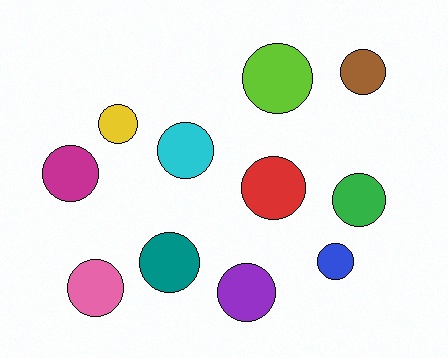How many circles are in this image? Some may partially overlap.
There are 11 circles.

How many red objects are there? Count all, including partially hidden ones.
There is 1 red object.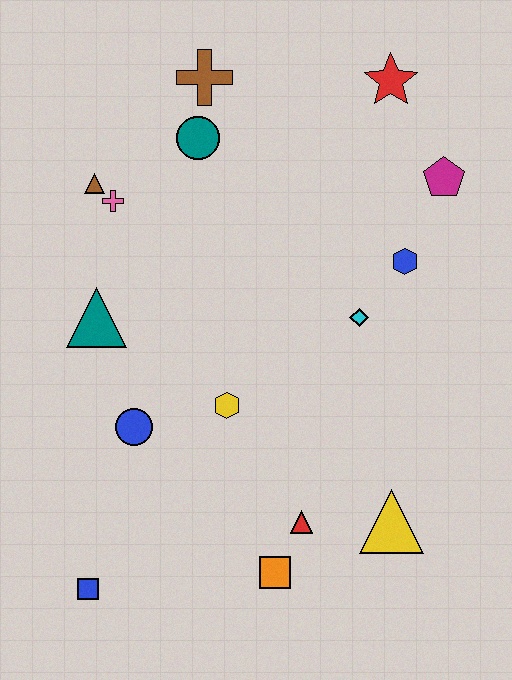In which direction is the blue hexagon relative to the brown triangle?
The blue hexagon is to the right of the brown triangle.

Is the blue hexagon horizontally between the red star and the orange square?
No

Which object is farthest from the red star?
The blue square is farthest from the red star.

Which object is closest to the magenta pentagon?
The blue hexagon is closest to the magenta pentagon.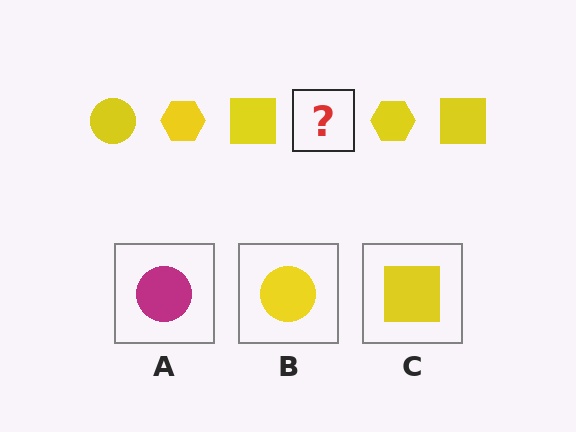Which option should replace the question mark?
Option B.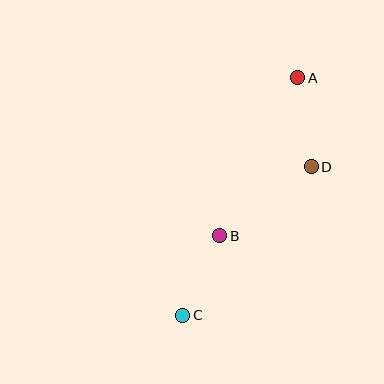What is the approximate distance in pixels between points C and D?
The distance between C and D is approximately 196 pixels.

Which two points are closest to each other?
Points B and C are closest to each other.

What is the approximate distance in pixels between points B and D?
The distance between B and D is approximately 115 pixels.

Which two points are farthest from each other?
Points A and C are farthest from each other.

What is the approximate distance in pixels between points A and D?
The distance between A and D is approximately 90 pixels.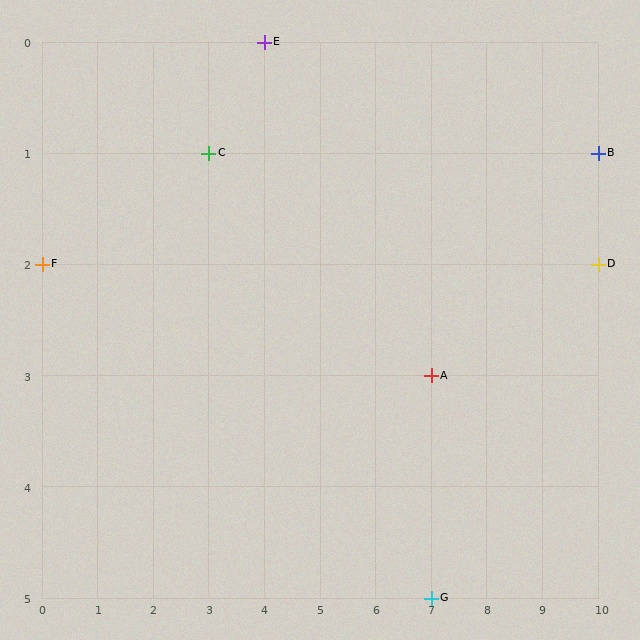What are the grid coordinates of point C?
Point C is at grid coordinates (3, 1).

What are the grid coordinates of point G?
Point G is at grid coordinates (7, 5).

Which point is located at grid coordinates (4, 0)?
Point E is at (4, 0).